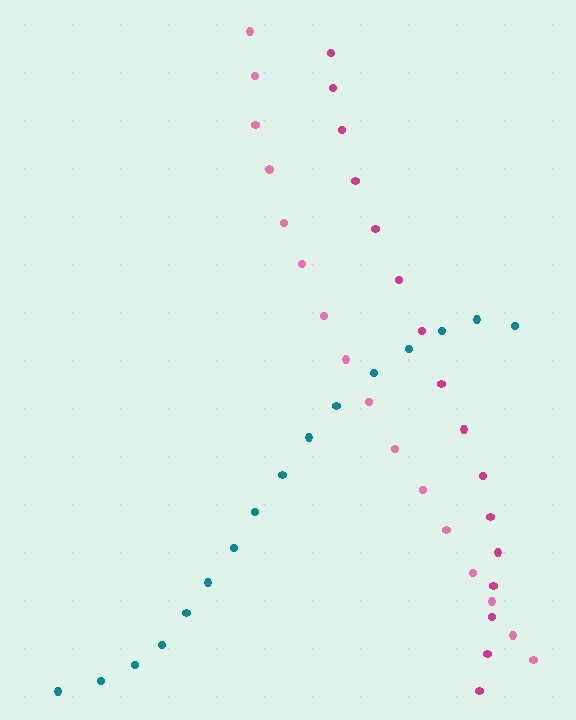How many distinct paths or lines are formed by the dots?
There are 3 distinct paths.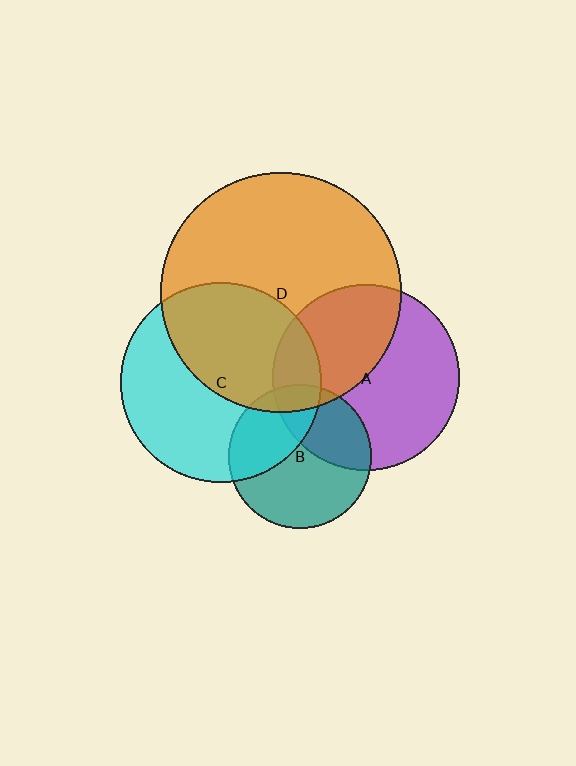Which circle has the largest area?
Circle D (orange).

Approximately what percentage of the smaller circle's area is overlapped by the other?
Approximately 15%.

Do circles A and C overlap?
Yes.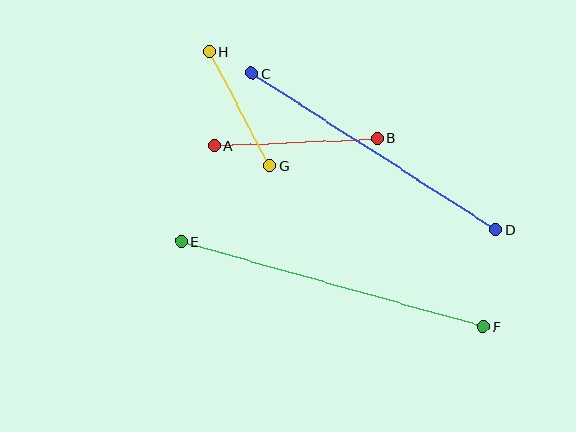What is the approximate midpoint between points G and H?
The midpoint is at approximately (239, 108) pixels.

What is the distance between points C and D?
The distance is approximately 290 pixels.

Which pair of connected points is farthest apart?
Points E and F are farthest apart.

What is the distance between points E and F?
The distance is approximately 314 pixels.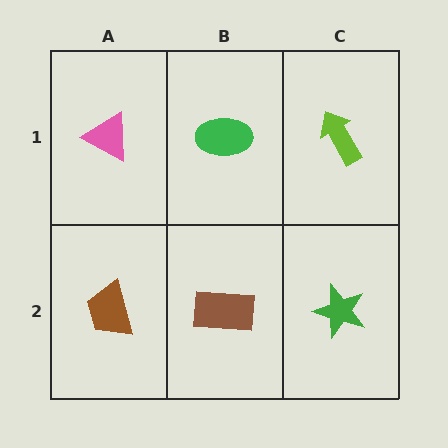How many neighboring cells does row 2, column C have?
2.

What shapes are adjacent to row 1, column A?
A brown trapezoid (row 2, column A), a green ellipse (row 1, column B).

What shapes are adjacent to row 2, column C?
A lime arrow (row 1, column C), a brown rectangle (row 2, column B).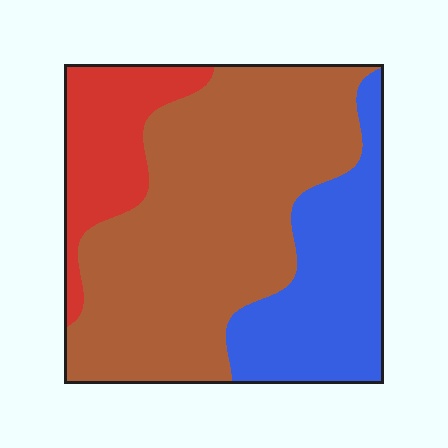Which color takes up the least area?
Red, at roughly 15%.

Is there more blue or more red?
Blue.